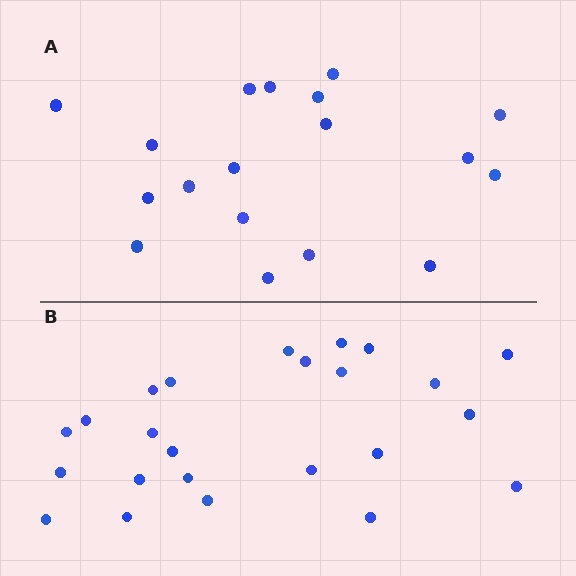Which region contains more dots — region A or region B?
Region B (the bottom region) has more dots.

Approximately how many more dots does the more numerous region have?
Region B has about 6 more dots than region A.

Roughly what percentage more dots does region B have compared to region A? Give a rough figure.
About 35% more.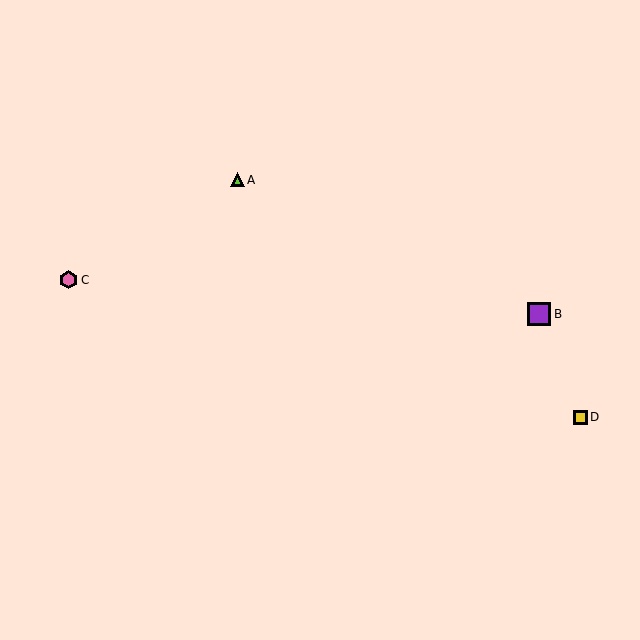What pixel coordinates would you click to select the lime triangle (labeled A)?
Click at (237, 180) to select the lime triangle A.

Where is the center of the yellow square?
The center of the yellow square is at (580, 417).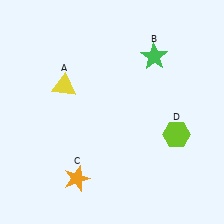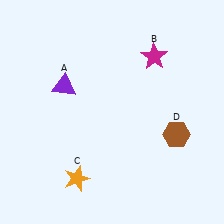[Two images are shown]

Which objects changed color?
A changed from yellow to purple. B changed from green to magenta. D changed from lime to brown.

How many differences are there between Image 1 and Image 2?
There are 3 differences between the two images.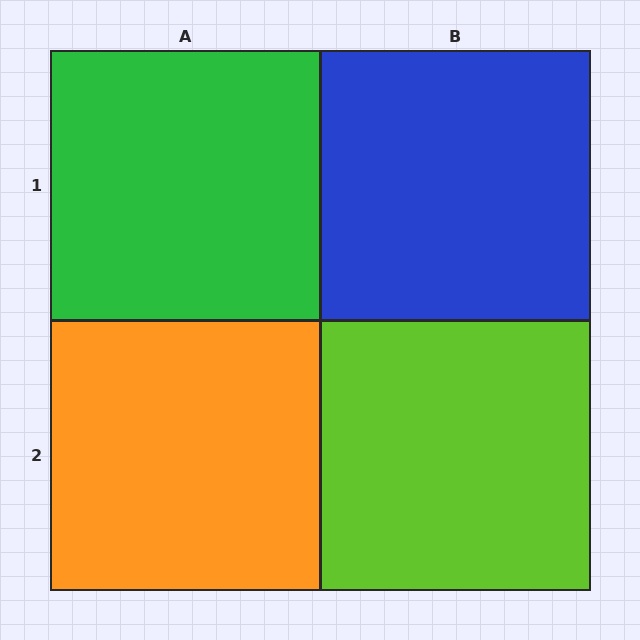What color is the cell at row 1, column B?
Blue.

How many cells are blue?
1 cell is blue.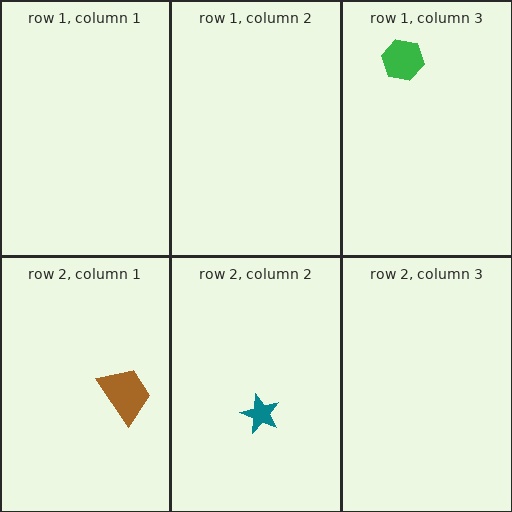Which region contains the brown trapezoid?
The row 2, column 1 region.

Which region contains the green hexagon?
The row 1, column 3 region.